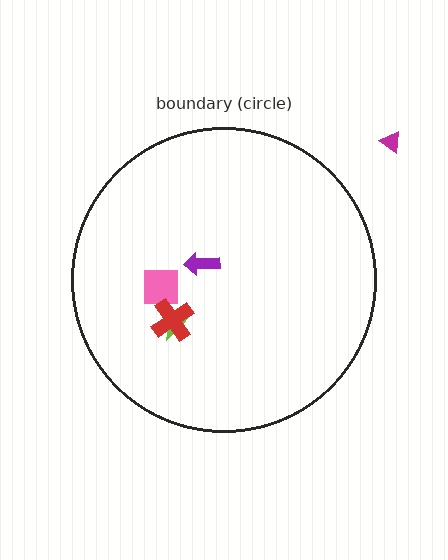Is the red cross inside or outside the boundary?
Inside.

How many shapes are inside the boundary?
4 inside, 1 outside.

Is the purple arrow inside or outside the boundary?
Inside.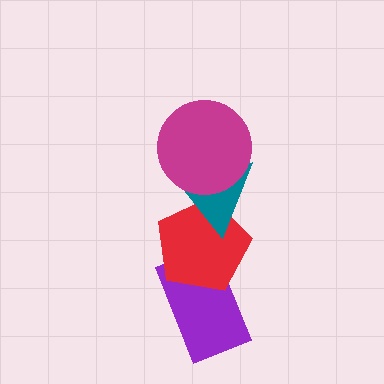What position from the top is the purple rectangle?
The purple rectangle is 4th from the top.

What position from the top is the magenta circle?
The magenta circle is 1st from the top.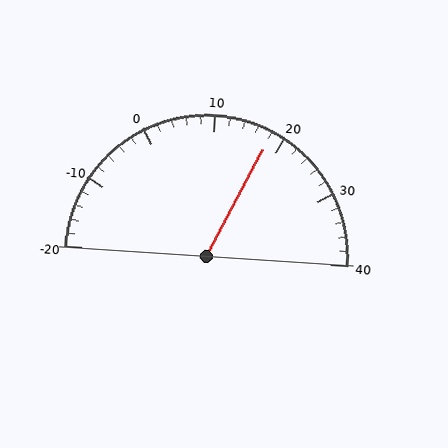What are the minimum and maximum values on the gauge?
The gauge ranges from -20 to 40.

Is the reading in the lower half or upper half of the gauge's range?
The reading is in the upper half of the range (-20 to 40).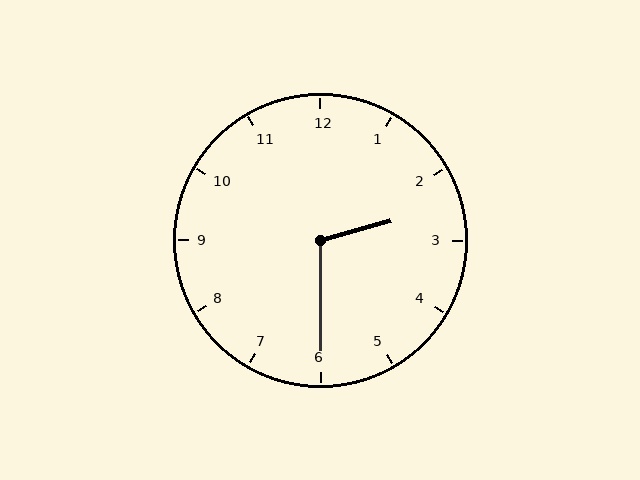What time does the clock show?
2:30.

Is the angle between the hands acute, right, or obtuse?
It is obtuse.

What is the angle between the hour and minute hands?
Approximately 105 degrees.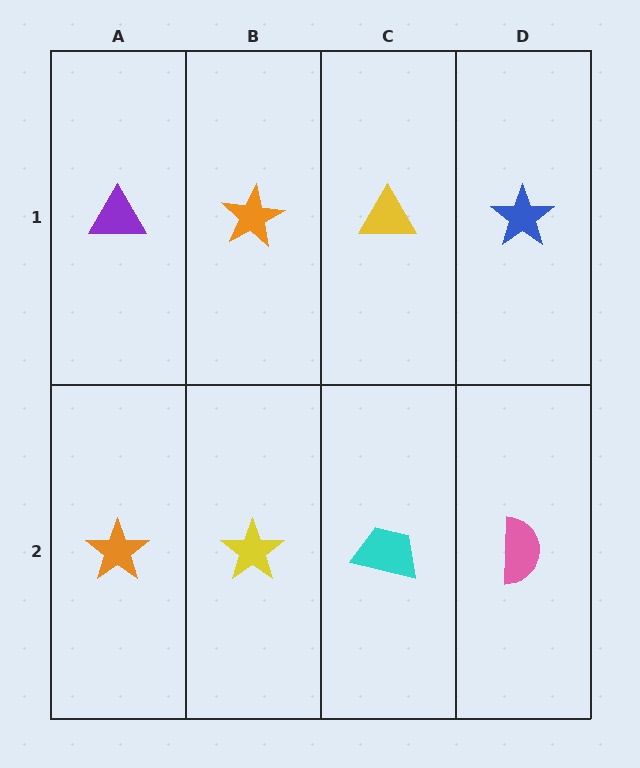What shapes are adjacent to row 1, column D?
A pink semicircle (row 2, column D), a yellow triangle (row 1, column C).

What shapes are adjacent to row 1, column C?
A cyan trapezoid (row 2, column C), an orange star (row 1, column B), a blue star (row 1, column D).